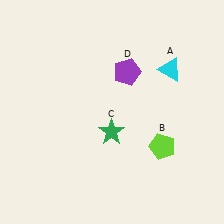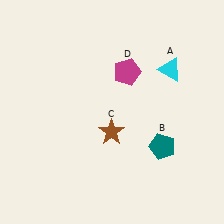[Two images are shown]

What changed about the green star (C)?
In Image 1, C is green. In Image 2, it changed to brown.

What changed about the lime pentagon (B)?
In Image 1, B is lime. In Image 2, it changed to teal.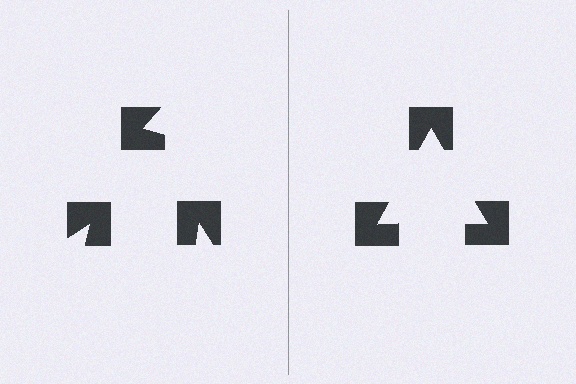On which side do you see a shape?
An illusory triangle appears on the right side. On the left side the wedge cuts are rotated, so no coherent shape forms.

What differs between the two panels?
The notched squares are positioned identically on both sides; only the wedge orientations differ. On the right they align to a triangle; on the left they are misaligned.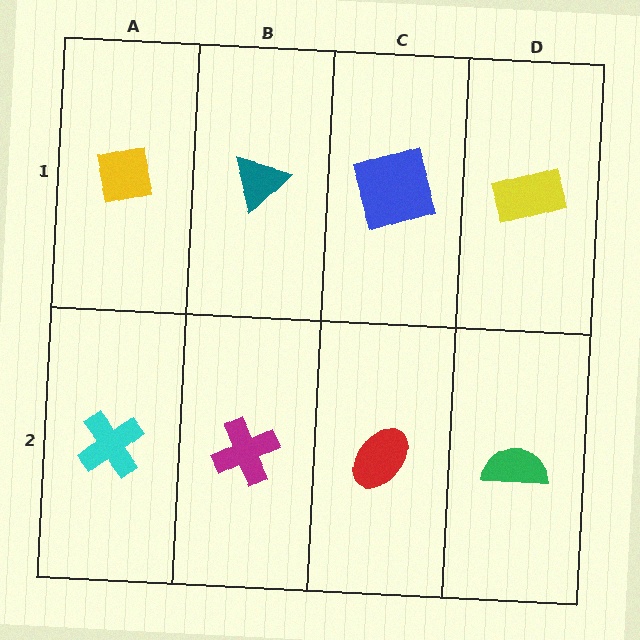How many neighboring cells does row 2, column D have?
2.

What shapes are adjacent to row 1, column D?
A green semicircle (row 2, column D), a blue square (row 1, column C).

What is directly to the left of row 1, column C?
A teal triangle.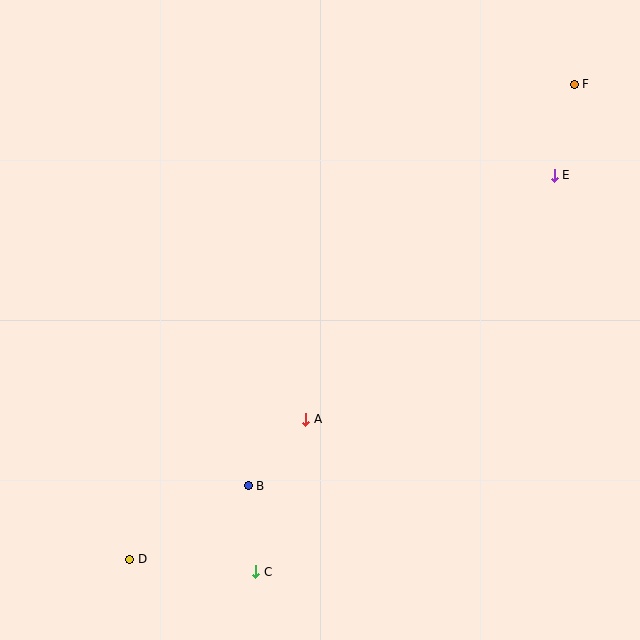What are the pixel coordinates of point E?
Point E is at (554, 175).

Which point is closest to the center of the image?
Point A at (306, 419) is closest to the center.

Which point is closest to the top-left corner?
Point A is closest to the top-left corner.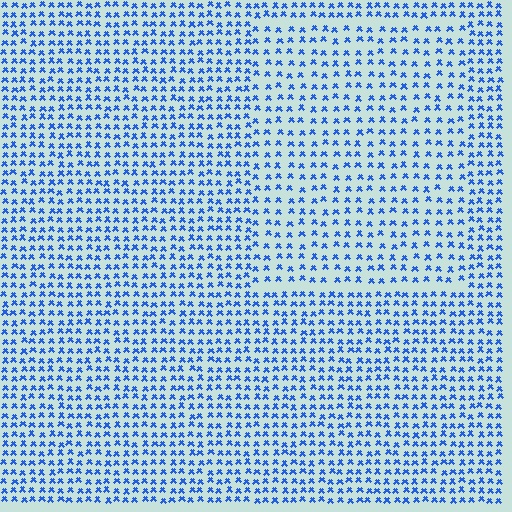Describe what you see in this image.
The image contains small blue elements arranged at two different densities. A rectangle-shaped region is visible where the elements are less densely packed than the surrounding area.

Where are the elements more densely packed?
The elements are more densely packed outside the rectangle boundary.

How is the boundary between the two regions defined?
The boundary is defined by a change in element density (approximately 1.5x ratio). All elements are the same color, size, and shape.